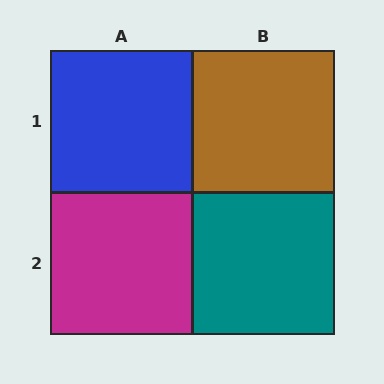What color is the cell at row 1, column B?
Brown.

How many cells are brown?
1 cell is brown.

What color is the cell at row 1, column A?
Blue.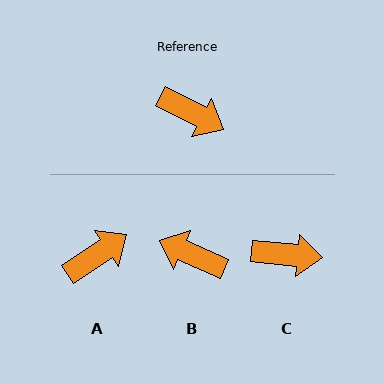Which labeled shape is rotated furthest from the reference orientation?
B, about 176 degrees away.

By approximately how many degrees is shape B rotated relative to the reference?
Approximately 176 degrees clockwise.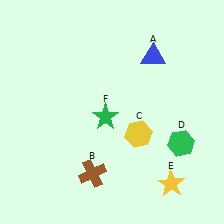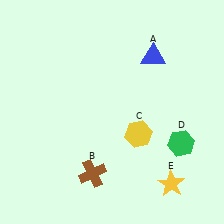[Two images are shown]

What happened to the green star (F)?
The green star (F) was removed in Image 2. It was in the bottom-left area of Image 1.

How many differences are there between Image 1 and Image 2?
There is 1 difference between the two images.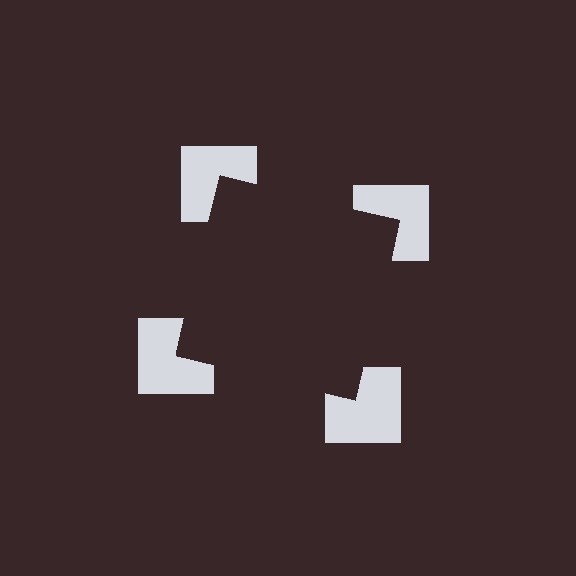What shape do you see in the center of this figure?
An illusory square — its edges are inferred from the aligned wedge cuts in the notched squares, not physically drawn.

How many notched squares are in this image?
There are 4 — one at each vertex of the illusory square.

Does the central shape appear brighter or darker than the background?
It typically appears slightly darker than the background, even though no actual brightness change is drawn.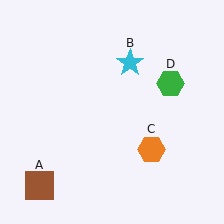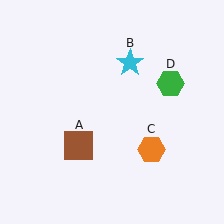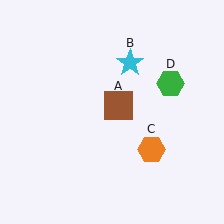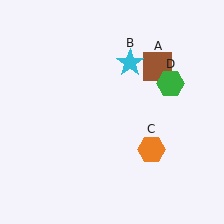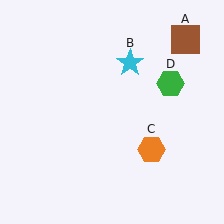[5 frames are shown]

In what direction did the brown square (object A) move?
The brown square (object A) moved up and to the right.